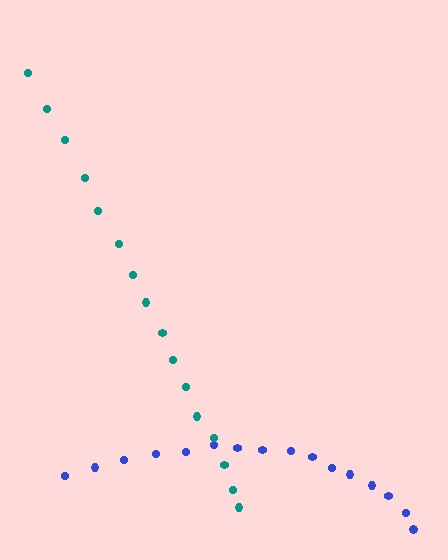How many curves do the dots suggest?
There are 2 distinct paths.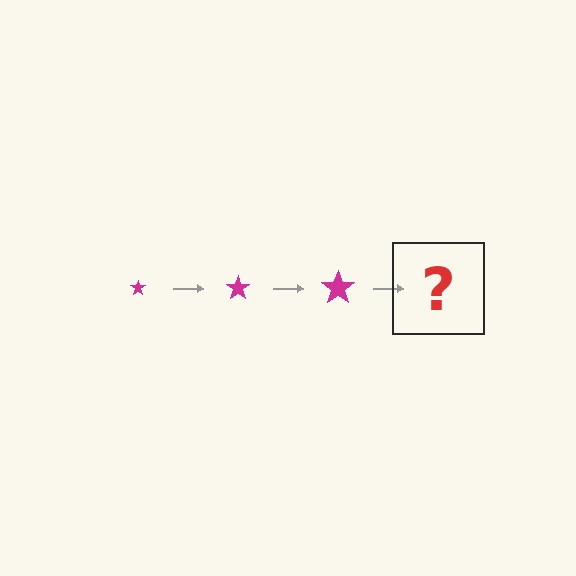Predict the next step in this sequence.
The next step is a magenta star, larger than the previous one.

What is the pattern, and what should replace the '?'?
The pattern is that the star gets progressively larger each step. The '?' should be a magenta star, larger than the previous one.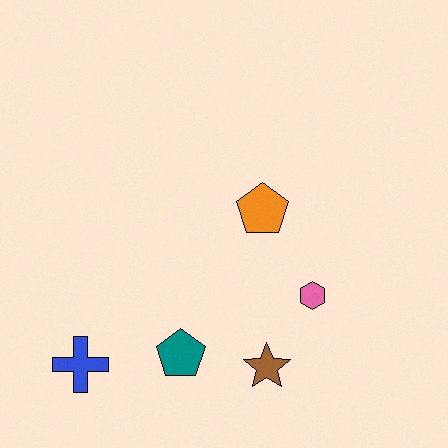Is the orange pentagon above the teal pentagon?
Yes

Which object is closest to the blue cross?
The teal pentagon is closest to the blue cross.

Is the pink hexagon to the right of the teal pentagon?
Yes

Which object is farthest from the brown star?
The blue cross is farthest from the brown star.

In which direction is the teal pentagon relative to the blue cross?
The teal pentagon is to the right of the blue cross.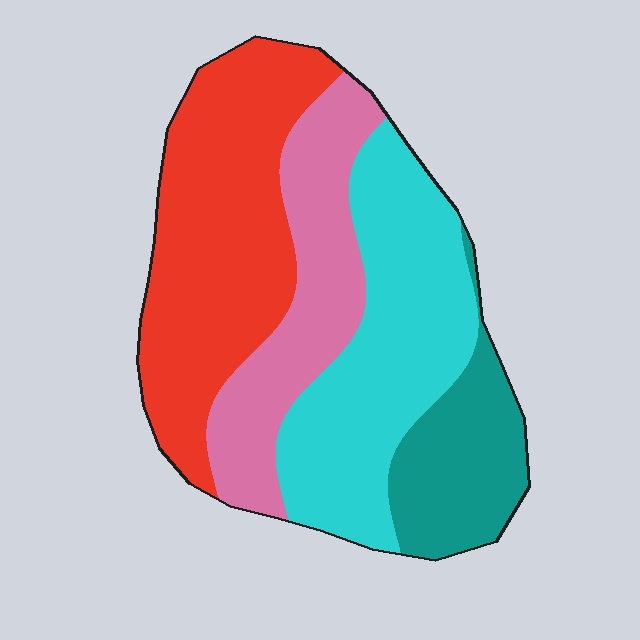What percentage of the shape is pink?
Pink takes up about one fifth (1/5) of the shape.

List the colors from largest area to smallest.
From largest to smallest: red, cyan, pink, teal.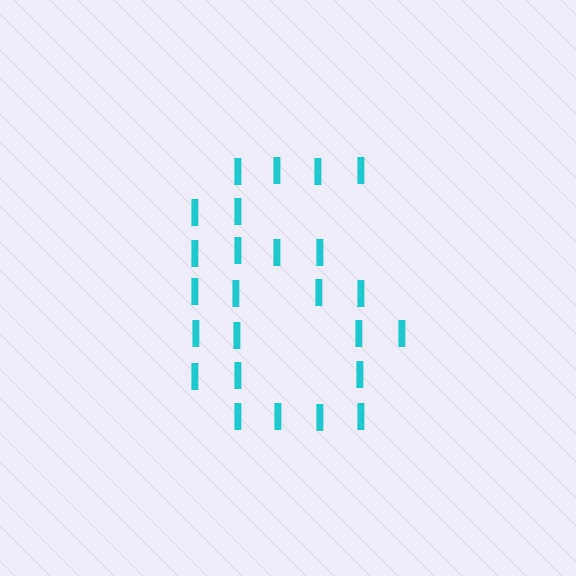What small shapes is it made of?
It is made of small letter I's.